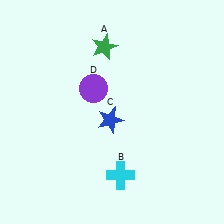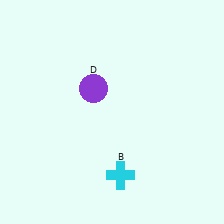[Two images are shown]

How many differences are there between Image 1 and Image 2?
There are 2 differences between the two images.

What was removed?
The blue star (C), the green star (A) were removed in Image 2.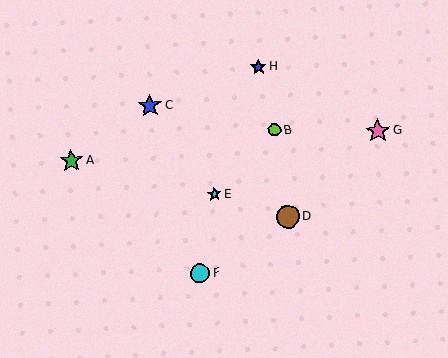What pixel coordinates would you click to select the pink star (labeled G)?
Click at (378, 131) to select the pink star G.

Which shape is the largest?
The pink star (labeled G) is the largest.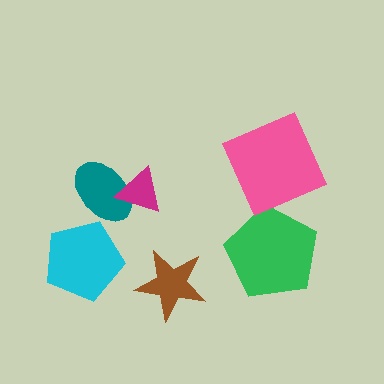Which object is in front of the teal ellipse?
The magenta triangle is in front of the teal ellipse.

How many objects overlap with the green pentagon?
0 objects overlap with the green pentagon.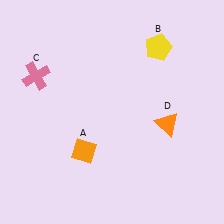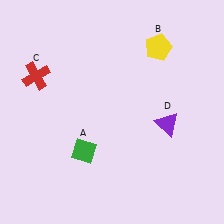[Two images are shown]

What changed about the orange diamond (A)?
In Image 1, A is orange. In Image 2, it changed to green.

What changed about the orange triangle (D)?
In Image 1, D is orange. In Image 2, it changed to purple.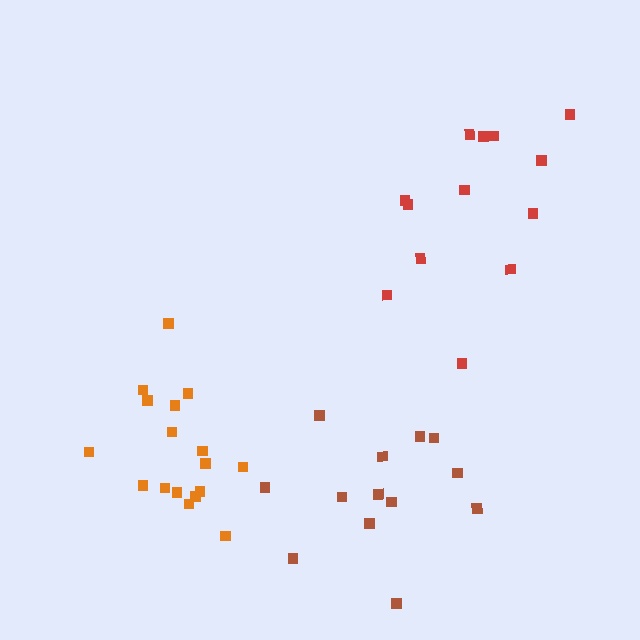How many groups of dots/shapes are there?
There are 3 groups.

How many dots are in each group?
Group 1: 17 dots, Group 2: 13 dots, Group 3: 13 dots (43 total).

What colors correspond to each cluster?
The clusters are colored: orange, red, brown.